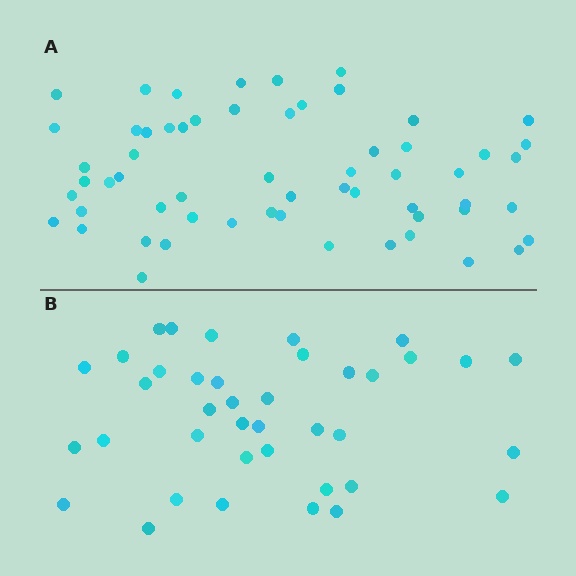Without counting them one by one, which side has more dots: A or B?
Region A (the top region) has more dots.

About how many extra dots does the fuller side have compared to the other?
Region A has approximately 20 more dots than region B.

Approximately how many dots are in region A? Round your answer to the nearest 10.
About 60 dots. (The exact count is 59, which rounds to 60.)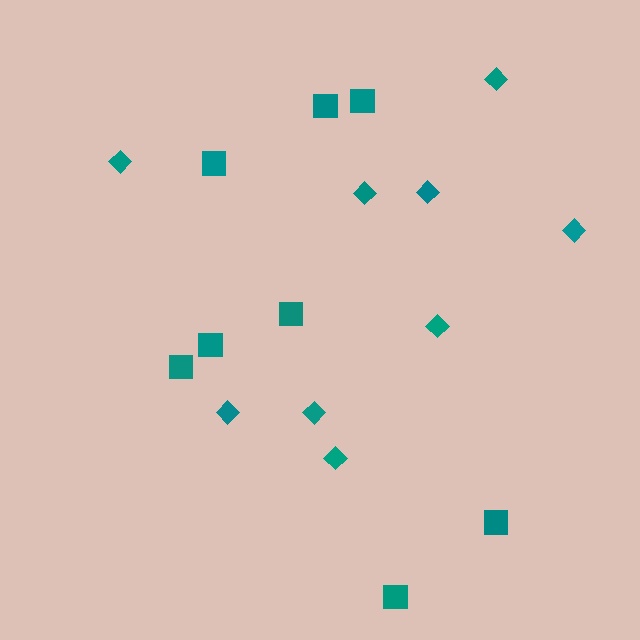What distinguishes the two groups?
There are 2 groups: one group of diamonds (9) and one group of squares (8).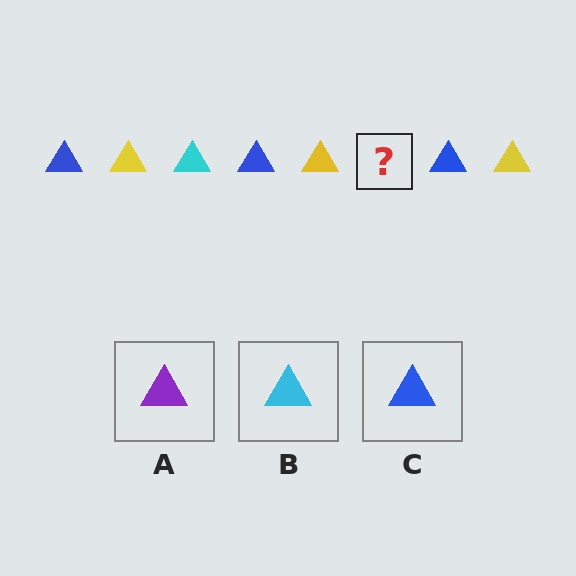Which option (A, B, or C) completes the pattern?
B.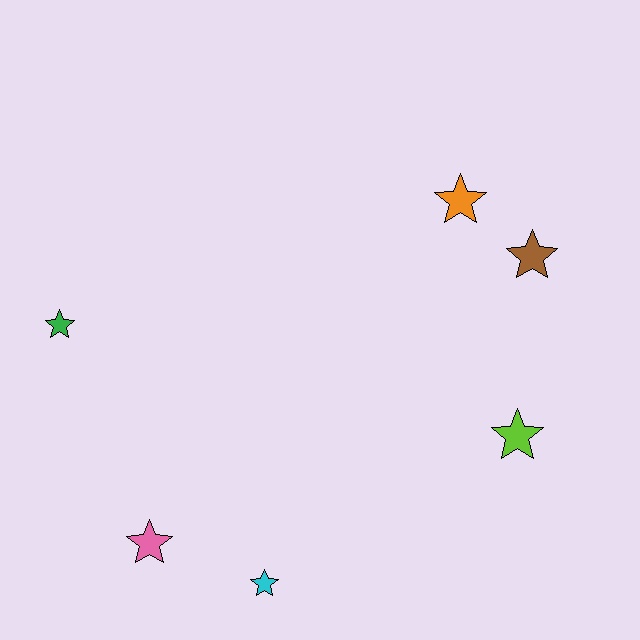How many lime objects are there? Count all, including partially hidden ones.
There is 1 lime object.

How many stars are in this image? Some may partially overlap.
There are 6 stars.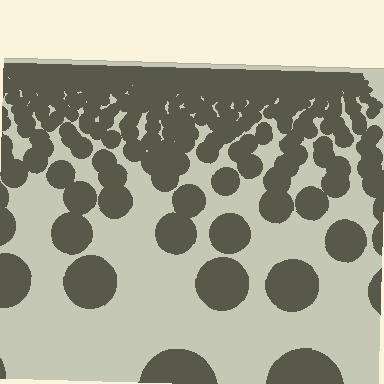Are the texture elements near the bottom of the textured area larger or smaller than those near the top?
Larger. Near the bottom, elements are closer to the viewer and appear at a bigger on-screen size.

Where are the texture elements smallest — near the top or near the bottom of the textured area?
Near the top.